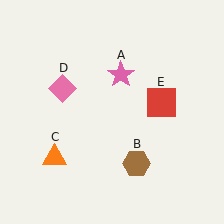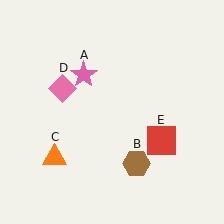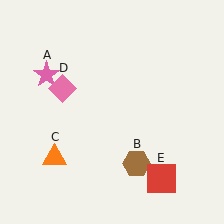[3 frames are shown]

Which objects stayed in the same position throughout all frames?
Brown hexagon (object B) and orange triangle (object C) and pink diamond (object D) remained stationary.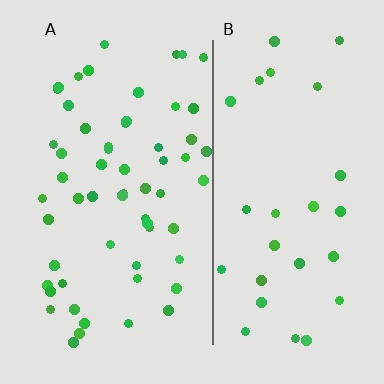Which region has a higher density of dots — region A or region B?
A (the left).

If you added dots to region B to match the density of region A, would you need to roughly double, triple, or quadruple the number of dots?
Approximately double.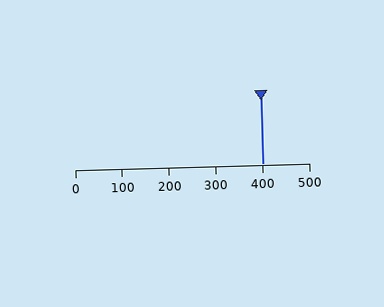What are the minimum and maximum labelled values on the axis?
The axis runs from 0 to 500.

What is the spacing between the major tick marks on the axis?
The major ticks are spaced 100 apart.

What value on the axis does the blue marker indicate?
The marker indicates approximately 400.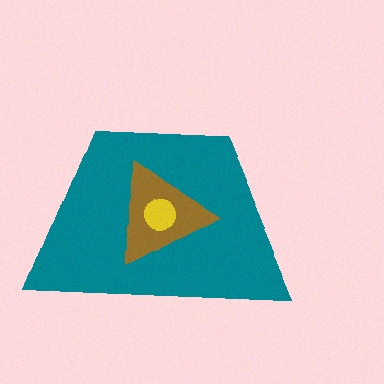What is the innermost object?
The yellow circle.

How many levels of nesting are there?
3.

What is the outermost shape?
The teal trapezoid.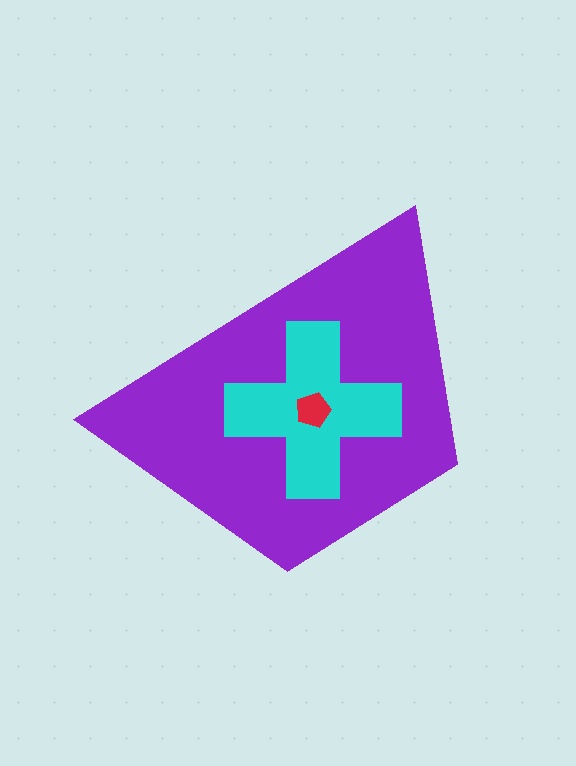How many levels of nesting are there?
3.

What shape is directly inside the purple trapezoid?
The cyan cross.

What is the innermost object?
The red pentagon.